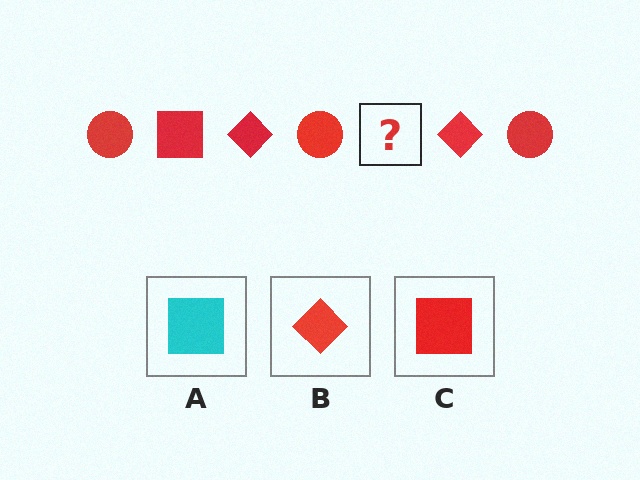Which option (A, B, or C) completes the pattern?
C.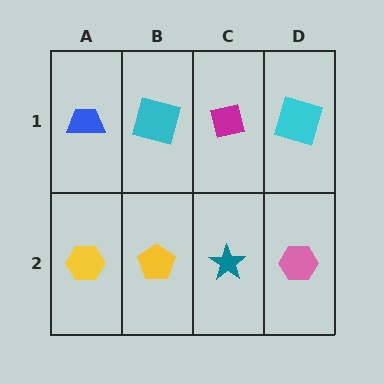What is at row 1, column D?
A cyan square.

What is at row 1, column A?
A blue trapezoid.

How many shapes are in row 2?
4 shapes.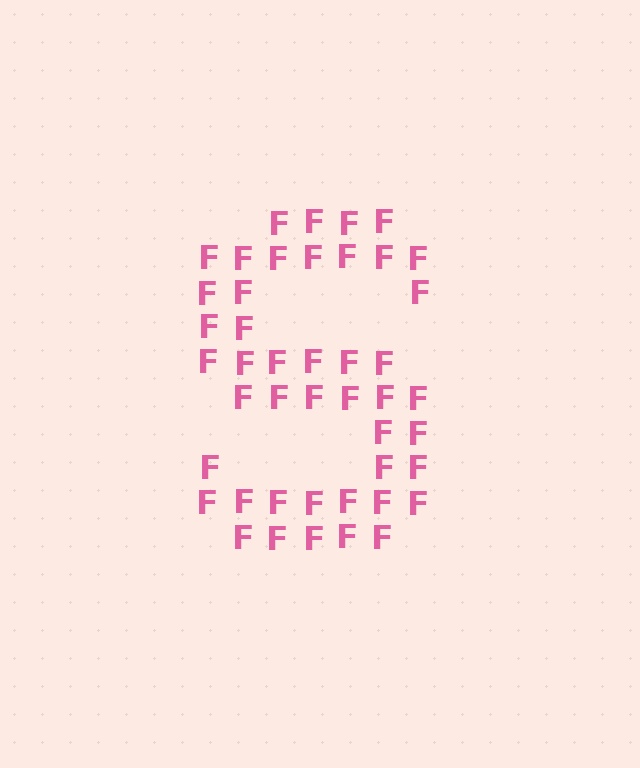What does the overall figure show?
The overall figure shows the letter S.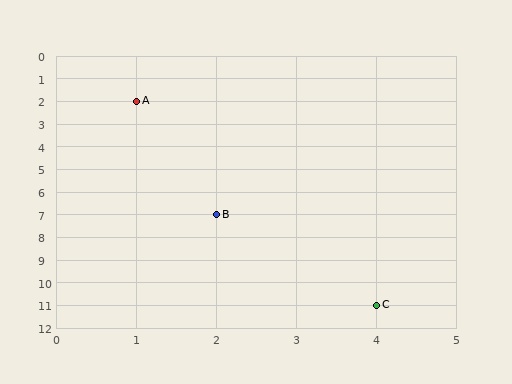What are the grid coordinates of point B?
Point B is at grid coordinates (2, 7).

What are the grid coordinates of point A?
Point A is at grid coordinates (1, 2).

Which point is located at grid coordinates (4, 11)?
Point C is at (4, 11).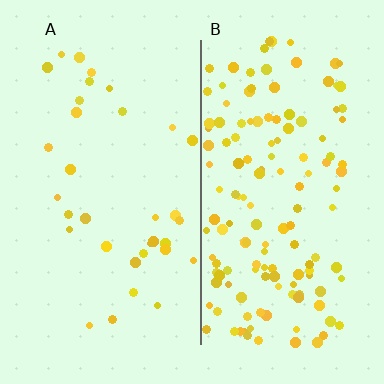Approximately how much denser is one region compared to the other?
Approximately 4.3× — region B over region A.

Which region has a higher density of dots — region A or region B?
B (the right).